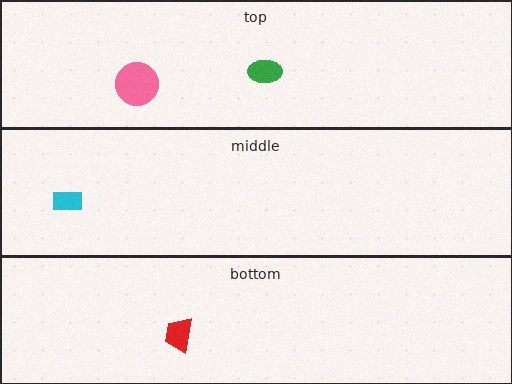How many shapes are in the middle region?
1.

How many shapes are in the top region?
2.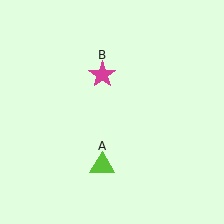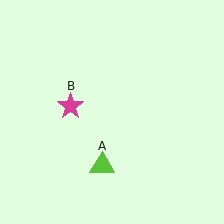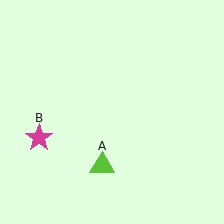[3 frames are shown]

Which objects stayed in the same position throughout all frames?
Lime triangle (object A) remained stationary.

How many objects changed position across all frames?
1 object changed position: magenta star (object B).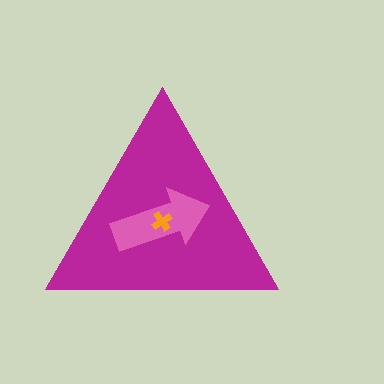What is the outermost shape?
The magenta triangle.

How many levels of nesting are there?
3.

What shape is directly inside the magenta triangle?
The pink arrow.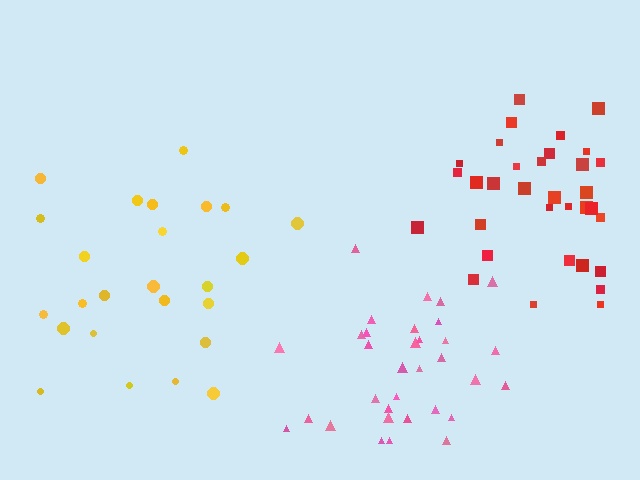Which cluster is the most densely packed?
Pink.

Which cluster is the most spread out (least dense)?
Yellow.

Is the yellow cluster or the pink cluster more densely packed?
Pink.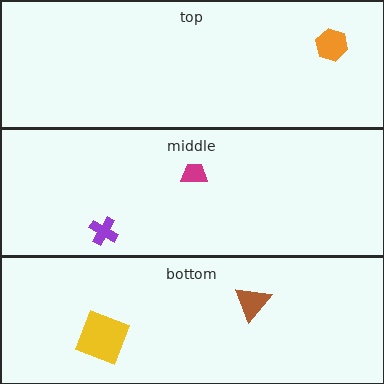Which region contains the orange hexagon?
The top region.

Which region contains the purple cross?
The middle region.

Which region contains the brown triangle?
The bottom region.